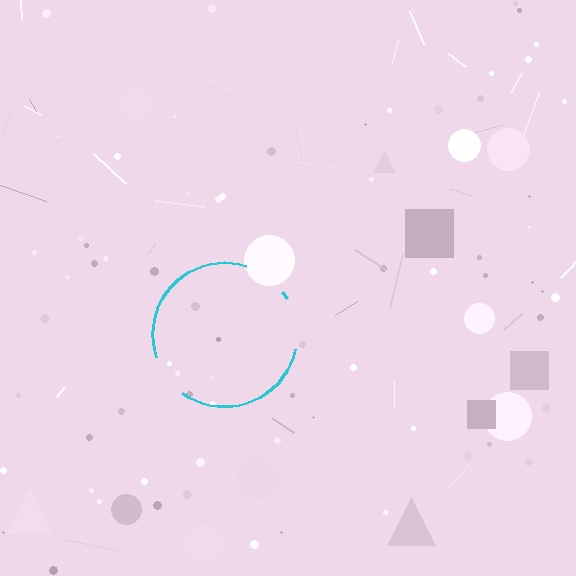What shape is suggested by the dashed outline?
The dashed outline suggests a circle.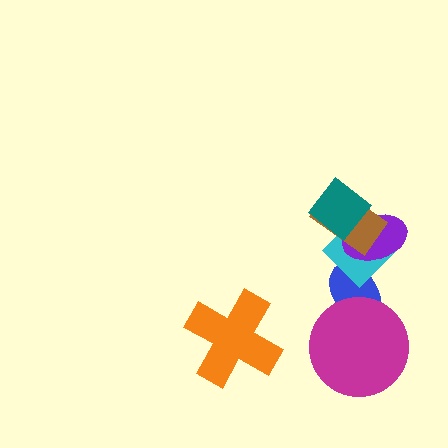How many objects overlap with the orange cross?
0 objects overlap with the orange cross.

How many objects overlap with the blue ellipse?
3 objects overlap with the blue ellipse.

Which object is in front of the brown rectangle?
The teal diamond is in front of the brown rectangle.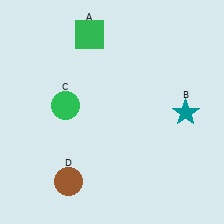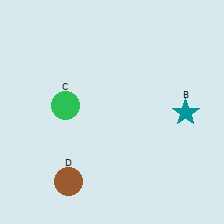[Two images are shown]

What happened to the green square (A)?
The green square (A) was removed in Image 2. It was in the top-left area of Image 1.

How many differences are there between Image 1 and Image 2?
There is 1 difference between the two images.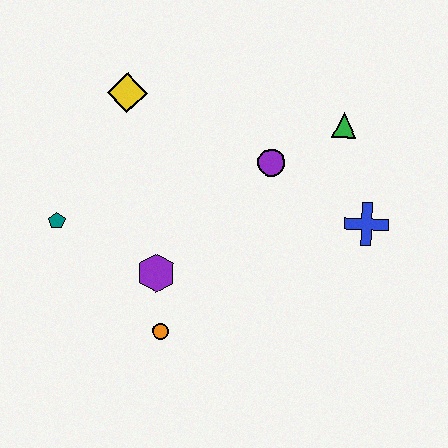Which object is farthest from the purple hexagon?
The green triangle is farthest from the purple hexagon.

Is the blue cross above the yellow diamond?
No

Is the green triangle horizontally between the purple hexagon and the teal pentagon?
No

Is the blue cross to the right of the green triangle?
Yes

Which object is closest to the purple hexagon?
The orange circle is closest to the purple hexagon.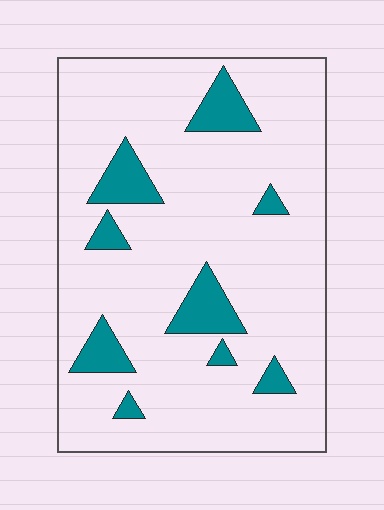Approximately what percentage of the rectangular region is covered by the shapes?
Approximately 15%.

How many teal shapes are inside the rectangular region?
9.